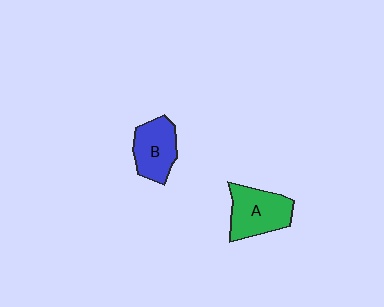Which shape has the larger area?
Shape A (green).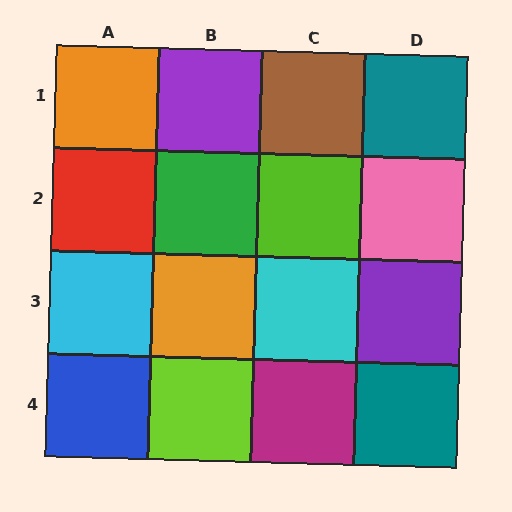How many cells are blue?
1 cell is blue.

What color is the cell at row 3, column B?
Orange.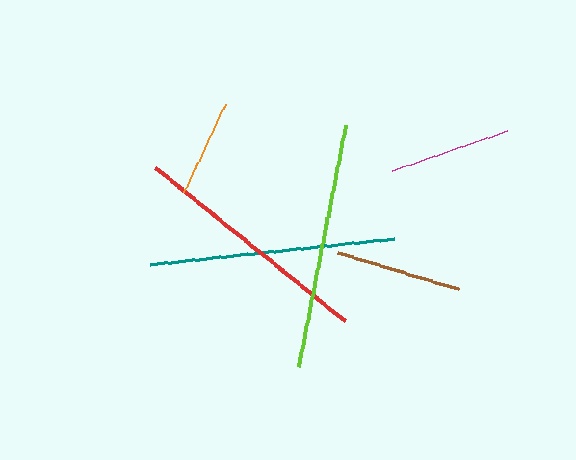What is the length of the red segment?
The red segment is approximately 243 pixels long.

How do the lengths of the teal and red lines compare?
The teal and red lines are approximately the same length.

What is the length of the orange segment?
The orange segment is approximately 97 pixels long.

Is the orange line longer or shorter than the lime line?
The lime line is longer than the orange line.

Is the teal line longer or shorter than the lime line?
The lime line is longer than the teal line.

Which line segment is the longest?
The lime line is the longest at approximately 246 pixels.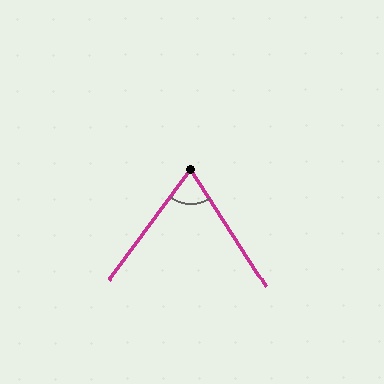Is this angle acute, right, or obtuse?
It is acute.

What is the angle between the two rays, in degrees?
Approximately 70 degrees.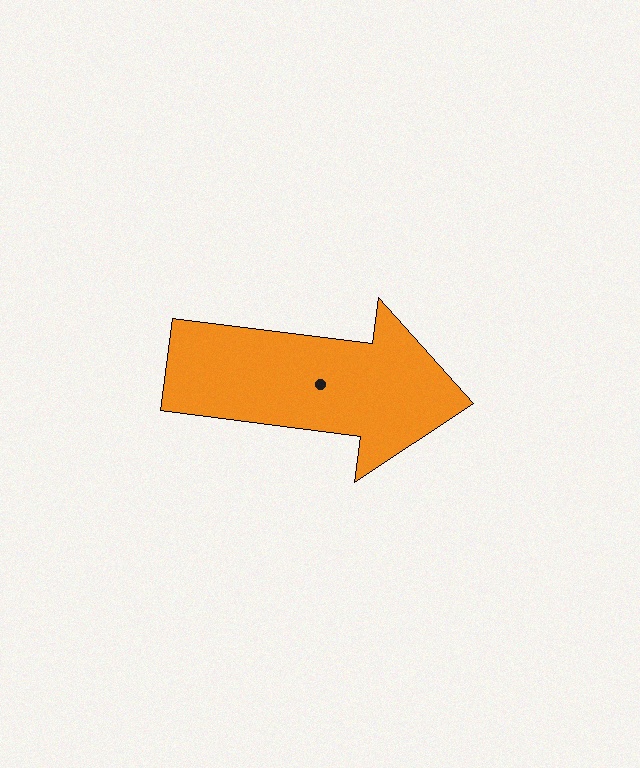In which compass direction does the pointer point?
East.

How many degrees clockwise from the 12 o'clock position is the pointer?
Approximately 97 degrees.